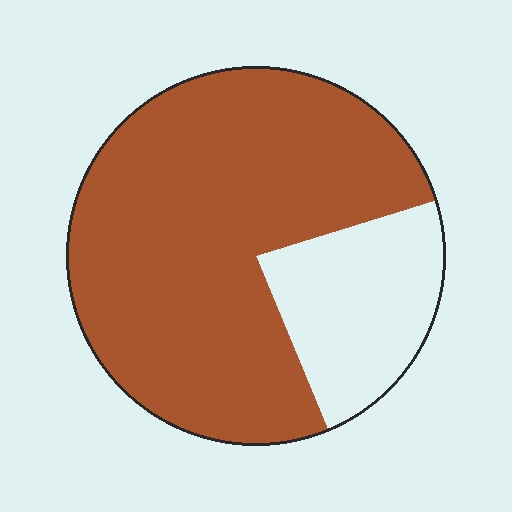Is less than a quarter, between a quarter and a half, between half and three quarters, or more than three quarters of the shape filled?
More than three quarters.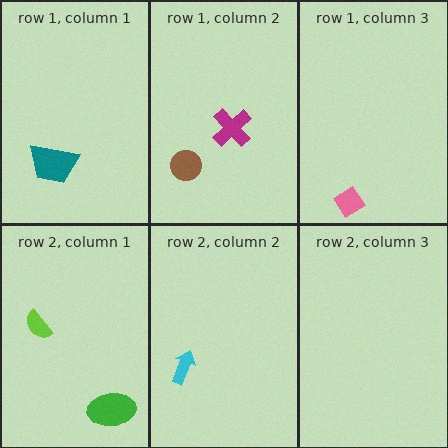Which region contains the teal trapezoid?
The row 1, column 1 region.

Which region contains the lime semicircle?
The row 2, column 1 region.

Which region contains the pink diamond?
The row 1, column 3 region.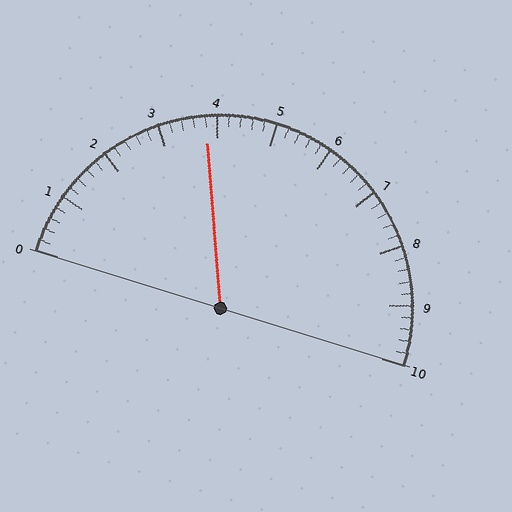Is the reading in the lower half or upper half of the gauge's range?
The reading is in the lower half of the range (0 to 10).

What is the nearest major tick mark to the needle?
The nearest major tick mark is 4.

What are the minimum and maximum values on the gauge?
The gauge ranges from 0 to 10.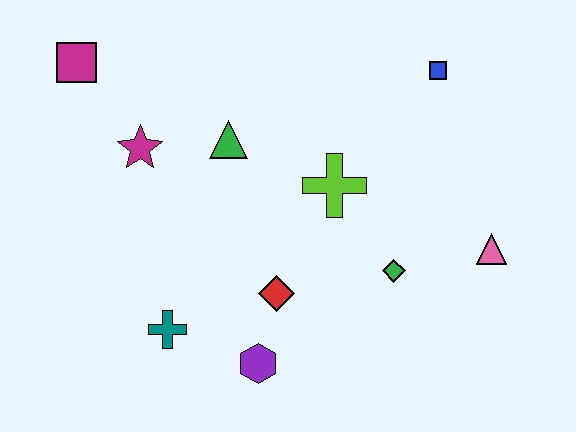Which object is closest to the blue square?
The lime cross is closest to the blue square.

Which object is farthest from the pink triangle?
The magenta square is farthest from the pink triangle.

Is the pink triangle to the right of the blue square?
Yes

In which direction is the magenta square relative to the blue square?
The magenta square is to the left of the blue square.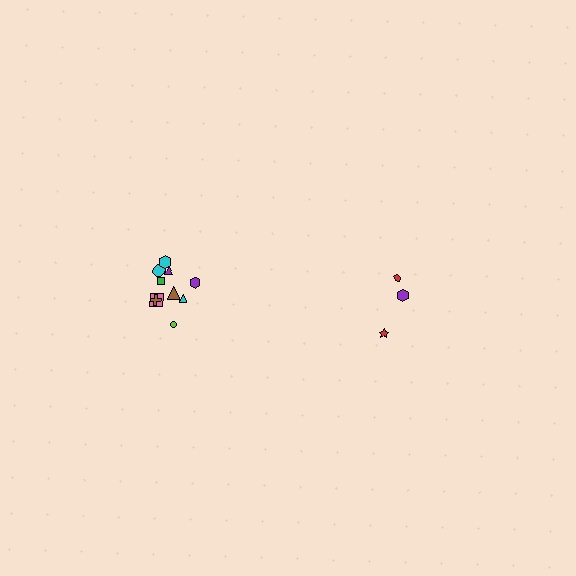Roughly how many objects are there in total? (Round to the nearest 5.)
Roughly 15 objects in total.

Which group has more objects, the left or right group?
The left group.